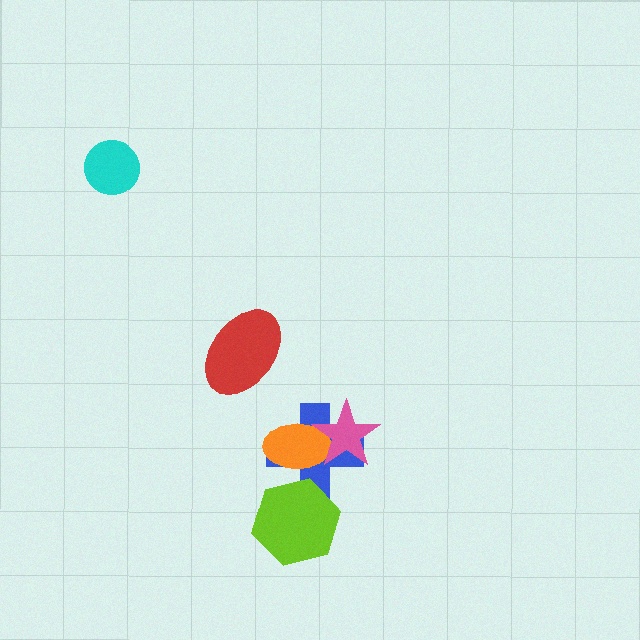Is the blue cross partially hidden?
Yes, it is partially covered by another shape.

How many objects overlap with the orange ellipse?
2 objects overlap with the orange ellipse.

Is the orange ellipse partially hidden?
Yes, it is partially covered by another shape.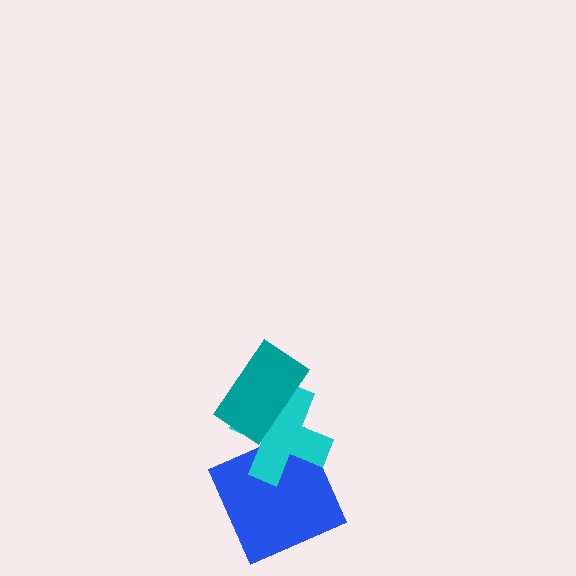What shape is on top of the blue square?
The cyan cross is on top of the blue square.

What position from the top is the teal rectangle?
The teal rectangle is 1st from the top.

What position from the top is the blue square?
The blue square is 3rd from the top.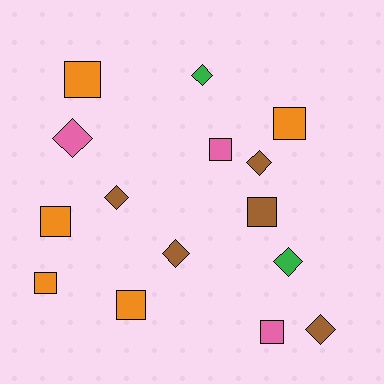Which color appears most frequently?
Orange, with 5 objects.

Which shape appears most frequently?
Square, with 8 objects.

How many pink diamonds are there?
There is 1 pink diamond.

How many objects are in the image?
There are 15 objects.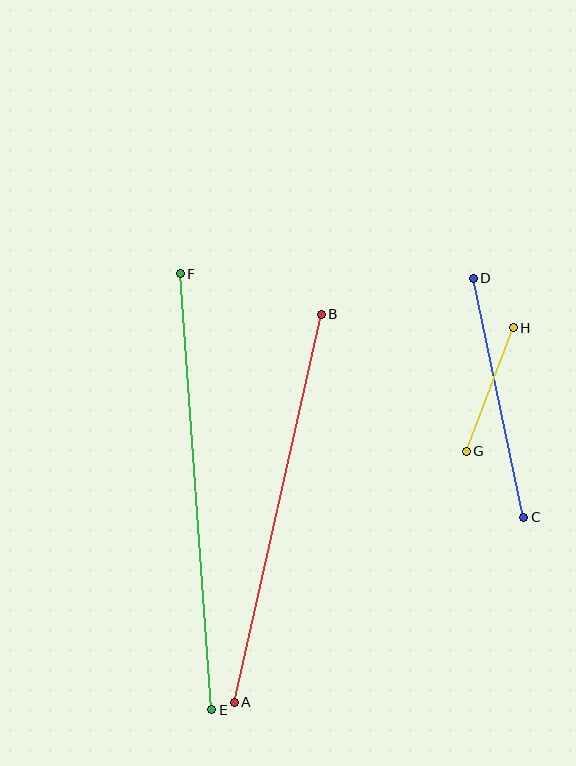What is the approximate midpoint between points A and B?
The midpoint is at approximately (278, 508) pixels.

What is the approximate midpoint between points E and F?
The midpoint is at approximately (196, 492) pixels.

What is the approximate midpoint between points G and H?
The midpoint is at approximately (490, 390) pixels.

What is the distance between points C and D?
The distance is approximately 244 pixels.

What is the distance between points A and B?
The distance is approximately 398 pixels.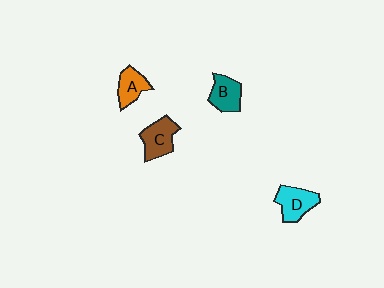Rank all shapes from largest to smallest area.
From largest to smallest: C (brown), D (cyan), B (teal), A (orange).